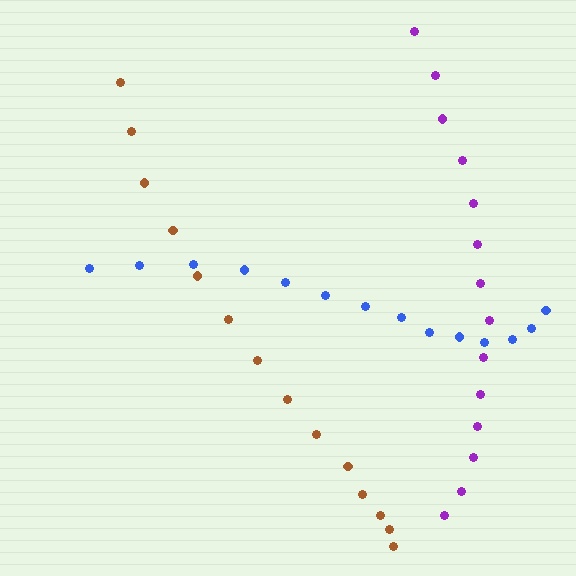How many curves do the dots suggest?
There are 3 distinct paths.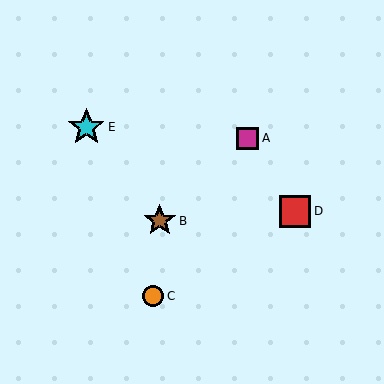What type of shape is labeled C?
Shape C is an orange circle.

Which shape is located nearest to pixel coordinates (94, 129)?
The cyan star (labeled E) at (86, 127) is nearest to that location.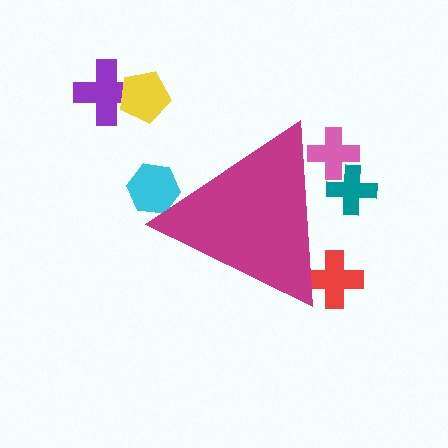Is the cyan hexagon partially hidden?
Yes, the cyan hexagon is partially hidden behind the magenta triangle.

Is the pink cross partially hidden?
Yes, the pink cross is partially hidden behind the magenta triangle.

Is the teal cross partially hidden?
Yes, the teal cross is partially hidden behind the magenta triangle.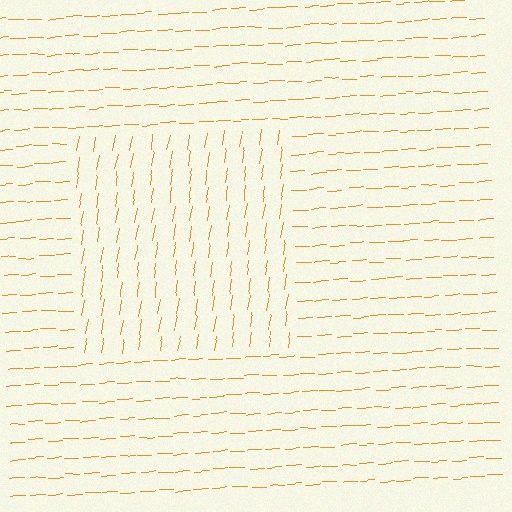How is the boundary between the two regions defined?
The boundary is defined purely by a change in line orientation (approximately 79 degrees difference). All lines are the same color and thickness.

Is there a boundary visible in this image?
Yes, there is a texture boundary formed by a change in line orientation.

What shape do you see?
I see a rectangle.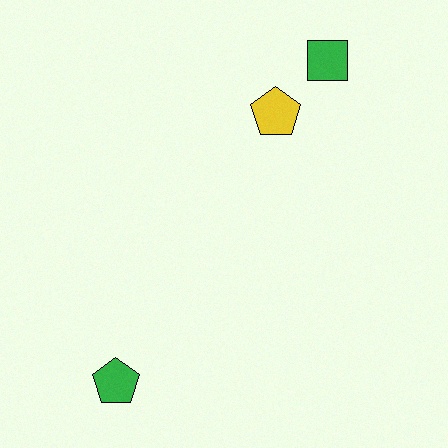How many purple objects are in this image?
There are no purple objects.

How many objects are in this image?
There are 3 objects.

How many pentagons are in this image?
There are 2 pentagons.